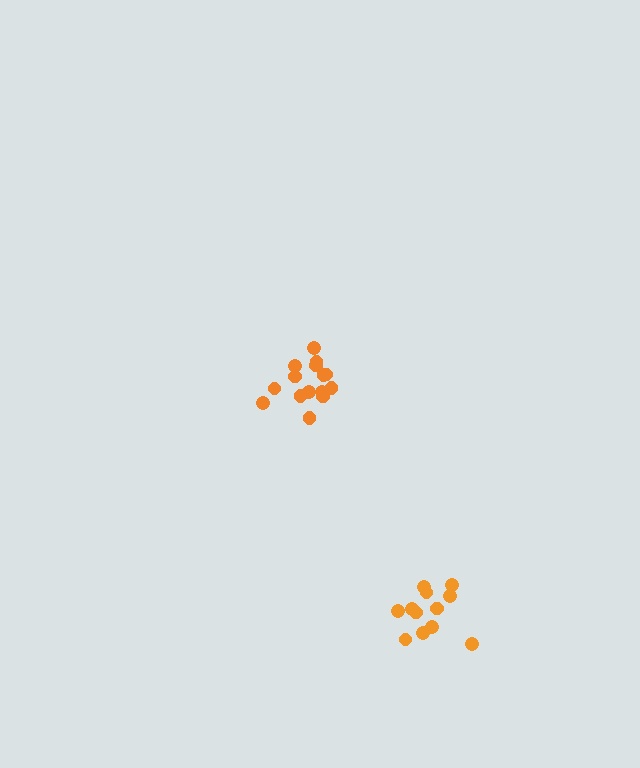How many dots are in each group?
Group 1: 12 dots, Group 2: 16 dots (28 total).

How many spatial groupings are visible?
There are 2 spatial groupings.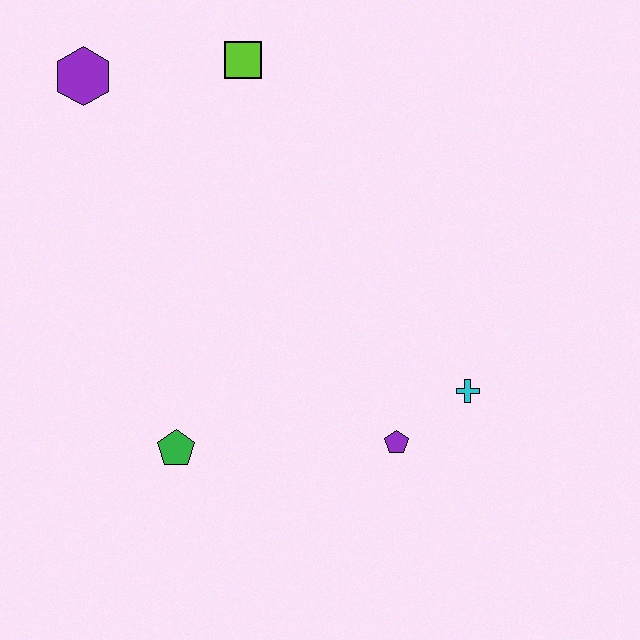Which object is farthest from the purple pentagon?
The purple hexagon is farthest from the purple pentagon.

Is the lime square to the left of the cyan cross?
Yes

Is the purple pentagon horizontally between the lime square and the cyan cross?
Yes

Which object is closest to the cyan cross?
The purple pentagon is closest to the cyan cross.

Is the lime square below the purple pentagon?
No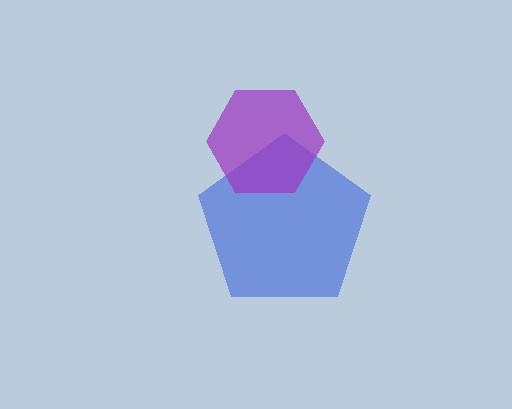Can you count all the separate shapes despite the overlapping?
Yes, there are 2 separate shapes.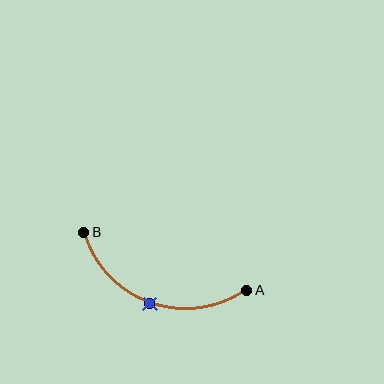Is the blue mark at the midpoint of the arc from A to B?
Yes. The blue mark lies on the arc at equal arc-length from both A and B — it is the arc midpoint.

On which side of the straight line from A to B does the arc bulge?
The arc bulges below the straight line connecting A and B.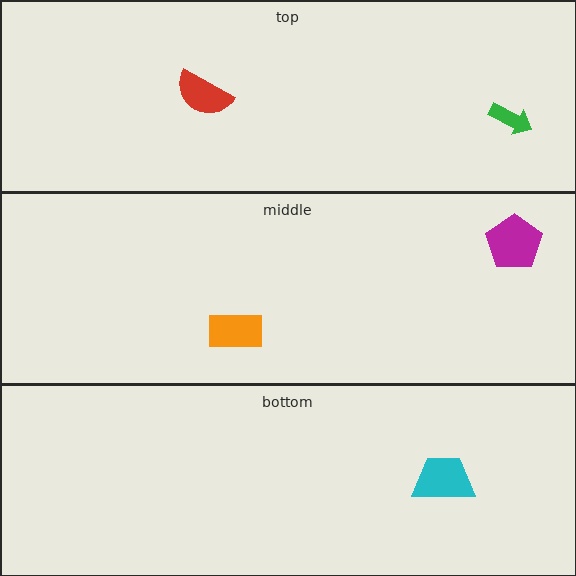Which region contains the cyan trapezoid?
The bottom region.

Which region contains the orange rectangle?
The middle region.